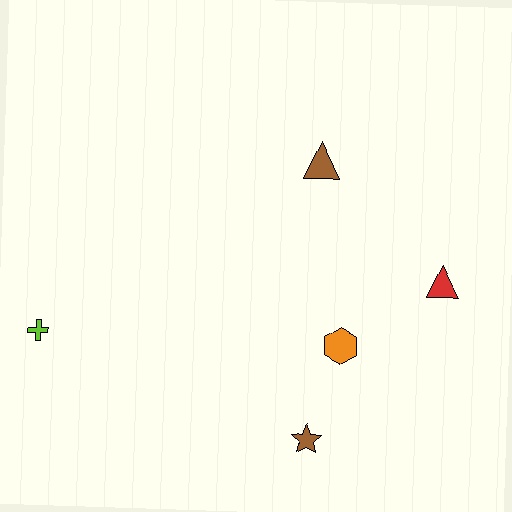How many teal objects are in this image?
There are no teal objects.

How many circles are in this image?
There are no circles.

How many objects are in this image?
There are 5 objects.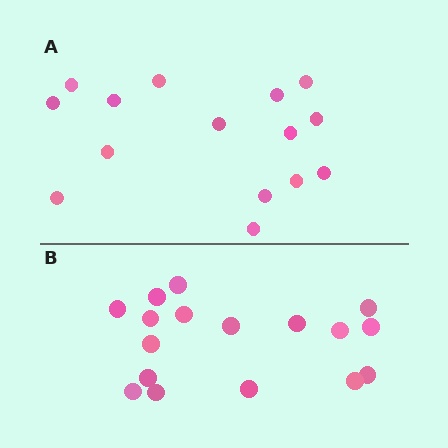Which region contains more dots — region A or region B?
Region B (the bottom region) has more dots.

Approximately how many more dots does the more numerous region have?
Region B has just a few more — roughly 2 or 3 more dots than region A.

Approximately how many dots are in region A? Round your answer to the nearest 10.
About 20 dots. (The exact count is 15, which rounds to 20.)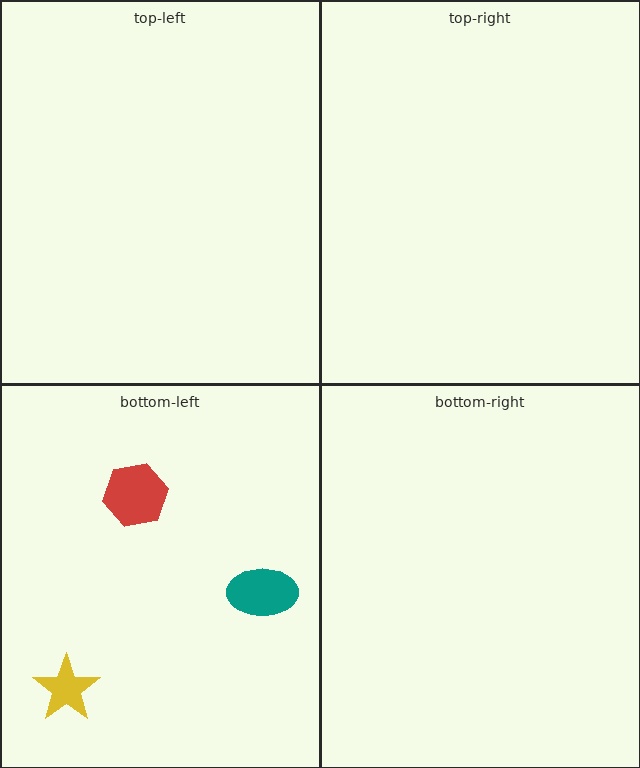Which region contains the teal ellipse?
The bottom-left region.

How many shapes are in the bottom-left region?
3.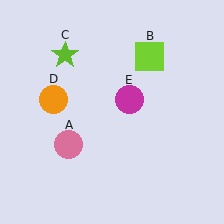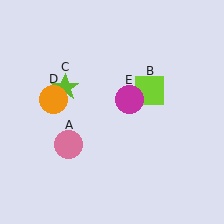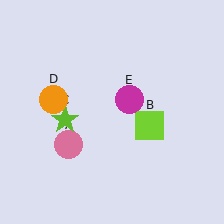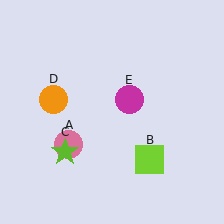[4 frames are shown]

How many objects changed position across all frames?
2 objects changed position: lime square (object B), lime star (object C).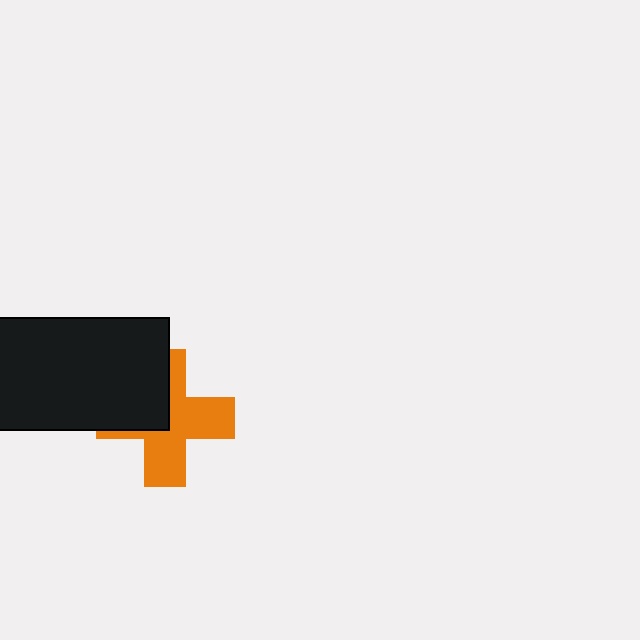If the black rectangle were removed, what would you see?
You would see the complete orange cross.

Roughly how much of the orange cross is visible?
About half of it is visible (roughly 62%).